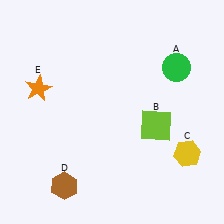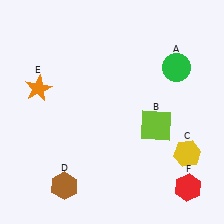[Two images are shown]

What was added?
A red hexagon (F) was added in Image 2.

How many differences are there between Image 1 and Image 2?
There is 1 difference between the two images.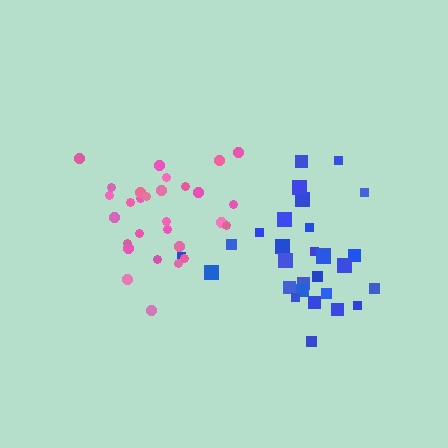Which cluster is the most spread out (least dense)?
Blue.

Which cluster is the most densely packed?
Pink.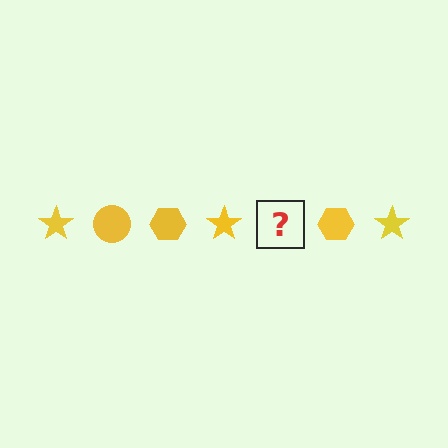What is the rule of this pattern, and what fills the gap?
The rule is that the pattern cycles through star, circle, hexagon shapes in yellow. The gap should be filled with a yellow circle.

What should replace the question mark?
The question mark should be replaced with a yellow circle.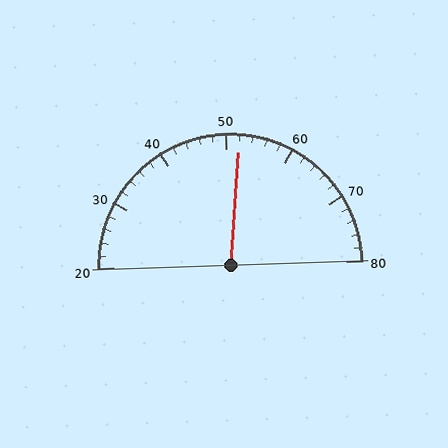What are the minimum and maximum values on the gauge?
The gauge ranges from 20 to 80.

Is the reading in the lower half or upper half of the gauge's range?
The reading is in the upper half of the range (20 to 80).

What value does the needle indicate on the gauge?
The needle indicates approximately 52.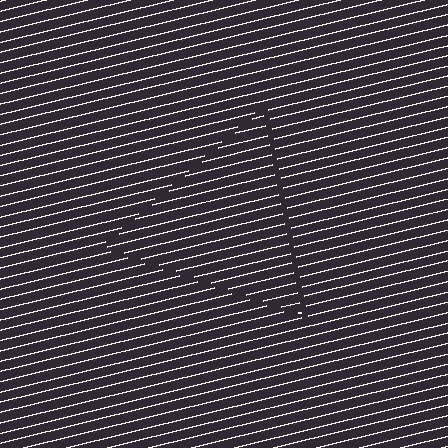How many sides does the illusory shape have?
3 sides — the line-ends trace a triangle.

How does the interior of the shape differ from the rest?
The interior of the shape contains the same grating, shifted by half a period — the contour is defined by the phase discontinuity where line-ends from the inner and outer gratings abut.